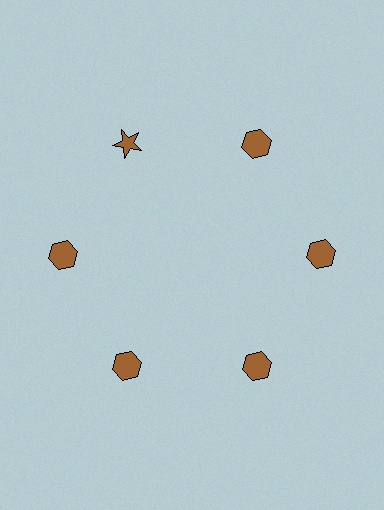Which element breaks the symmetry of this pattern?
The brown star at roughly the 11 o'clock position breaks the symmetry. All other shapes are brown hexagons.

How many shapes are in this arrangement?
There are 6 shapes arranged in a ring pattern.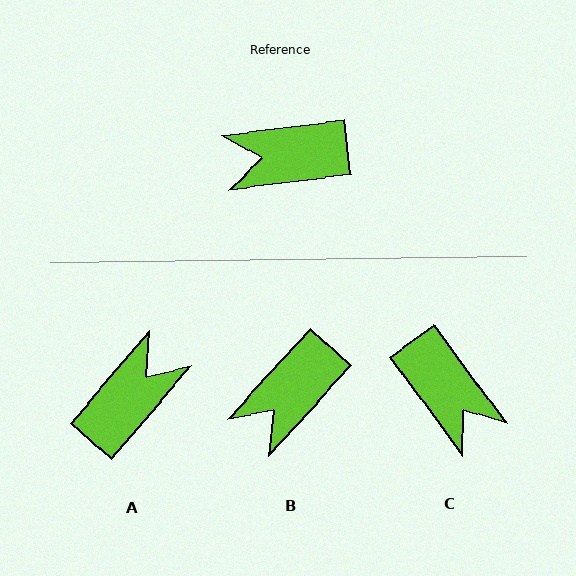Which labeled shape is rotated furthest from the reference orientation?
A, about 137 degrees away.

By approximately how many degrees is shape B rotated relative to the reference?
Approximately 41 degrees counter-clockwise.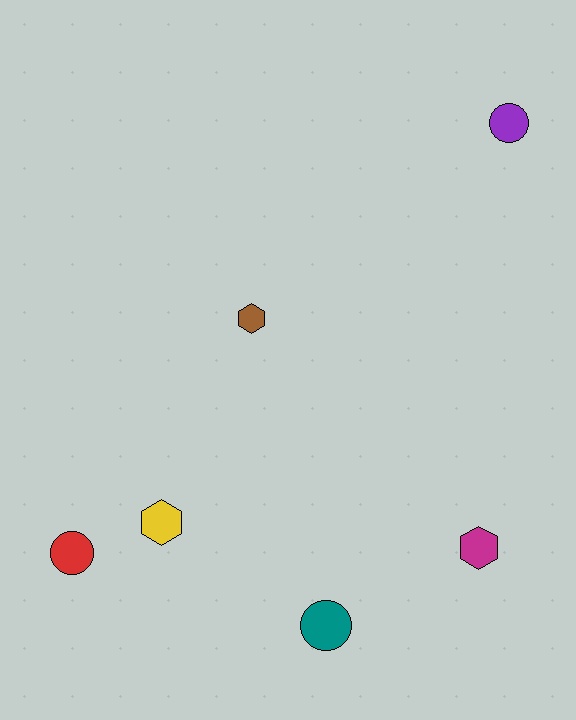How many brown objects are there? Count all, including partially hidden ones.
There is 1 brown object.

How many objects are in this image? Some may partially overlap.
There are 6 objects.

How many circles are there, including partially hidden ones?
There are 3 circles.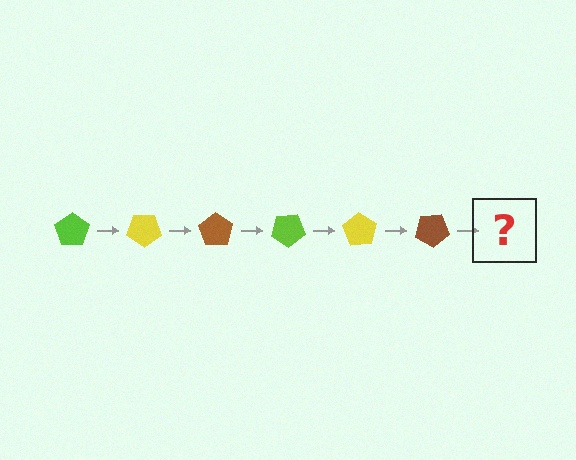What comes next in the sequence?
The next element should be a lime pentagon, rotated 210 degrees from the start.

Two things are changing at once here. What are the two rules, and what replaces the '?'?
The two rules are that it rotates 35 degrees each step and the color cycles through lime, yellow, and brown. The '?' should be a lime pentagon, rotated 210 degrees from the start.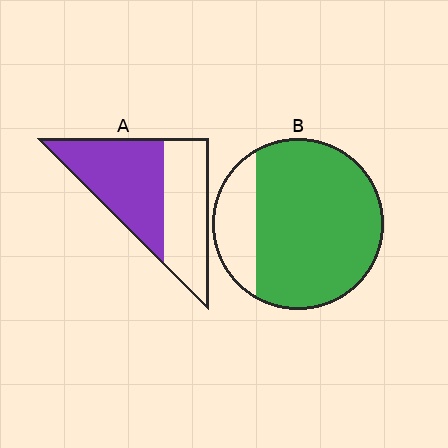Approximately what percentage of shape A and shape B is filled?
A is approximately 55% and B is approximately 80%.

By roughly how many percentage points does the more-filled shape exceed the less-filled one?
By roughly 25 percentage points (B over A).